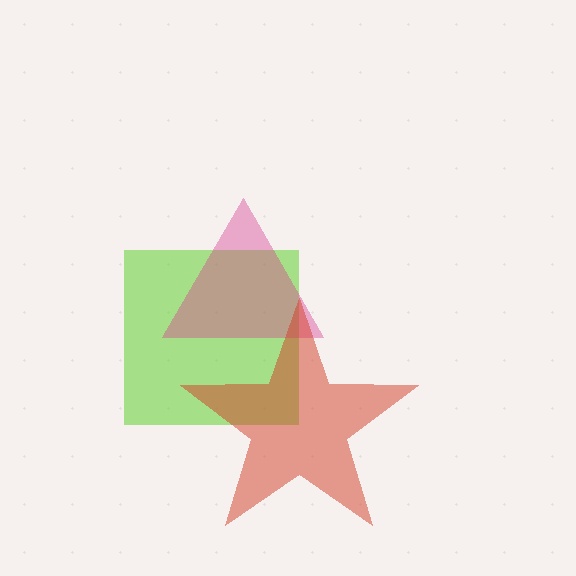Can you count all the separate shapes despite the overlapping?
Yes, there are 3 separate shapes.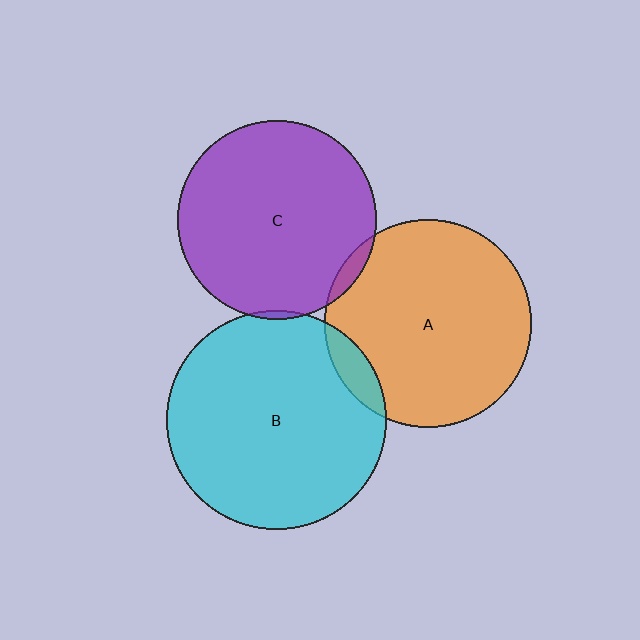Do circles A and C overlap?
Yes.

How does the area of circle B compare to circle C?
Approximately 1.2 times.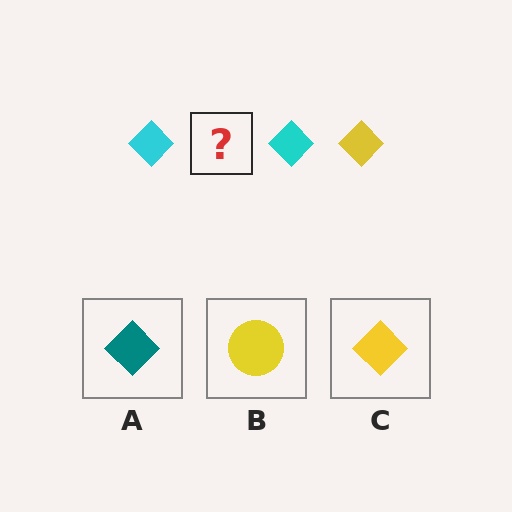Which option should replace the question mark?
Option C.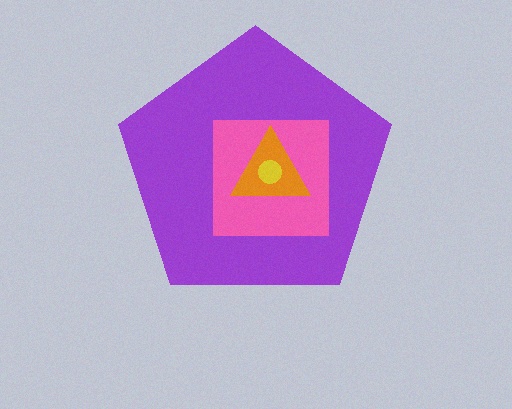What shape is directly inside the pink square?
The orange triangle.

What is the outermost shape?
The purple pentagon.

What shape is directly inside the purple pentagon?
The pink square.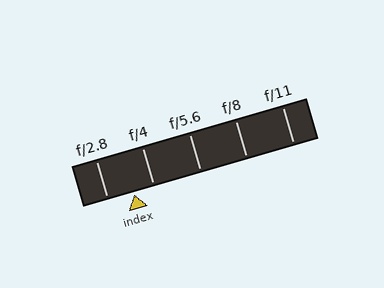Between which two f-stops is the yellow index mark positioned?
The index mark is between f/2.8 and f/4.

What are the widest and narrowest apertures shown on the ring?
The widest aperture shown is f/2.8 and the narrowest is f/11.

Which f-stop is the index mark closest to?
The index mark is closest to f/4.